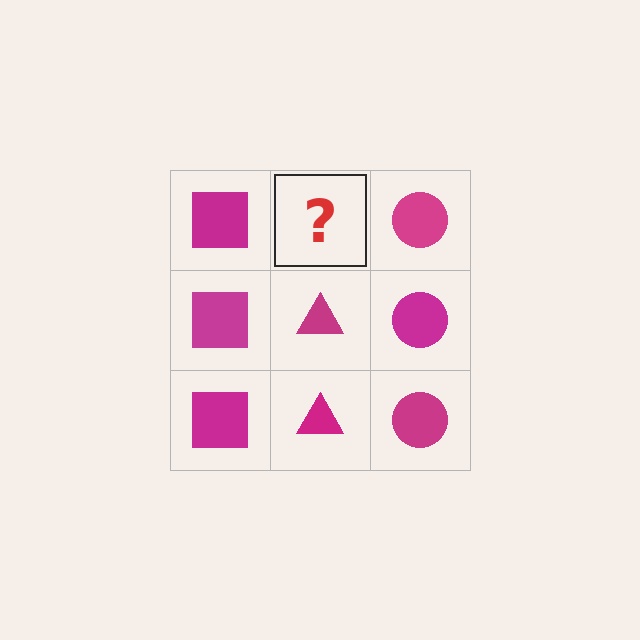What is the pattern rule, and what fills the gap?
The rule is that each column has a consistent shape. The gap should be filled with a magenta triangle.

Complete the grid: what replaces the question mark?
The question mark should be replaced with a magenta triangle.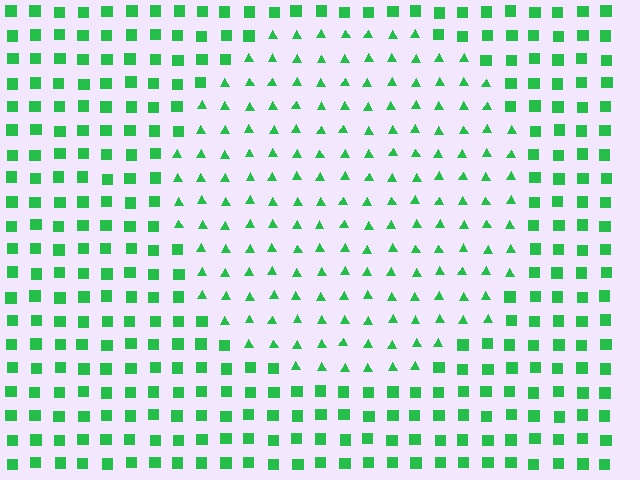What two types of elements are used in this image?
The image uses triangles inside the circle region and squares outside it.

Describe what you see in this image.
The image is filled with small green elements arranged in a uniform grid. A circle-shaped region contains triangles, while the surrounding area contains squares. The boundary is defined purely by the change in element shape.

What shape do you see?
I see a circle.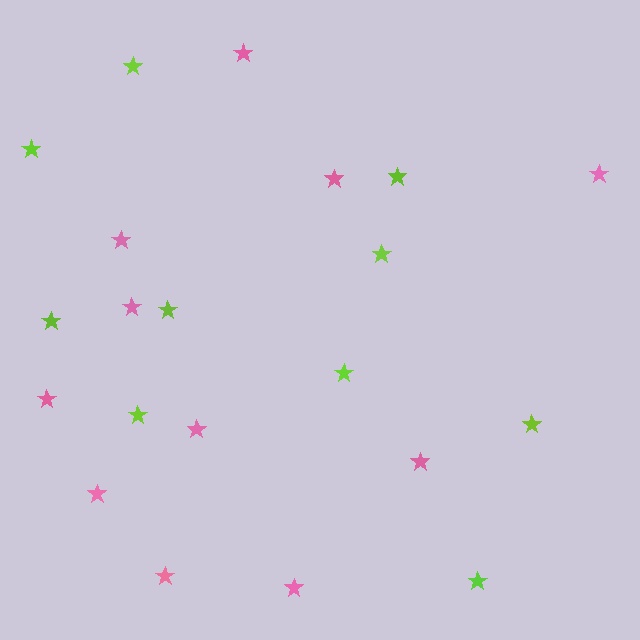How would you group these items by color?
There are 2 groups: one group of pink stars (11) and one group of lime stars (10).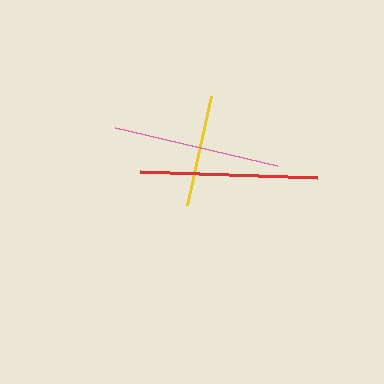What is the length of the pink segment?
The pink segment is approximately 167 pixels long.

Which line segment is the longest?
The red line is the longest at approximately 177 pixels.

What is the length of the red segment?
The red segment is approximately 177 pixels long.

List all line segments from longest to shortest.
From longest to shortest: red, pink, yellow.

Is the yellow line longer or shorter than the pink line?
The pink line is longer than the yellow line.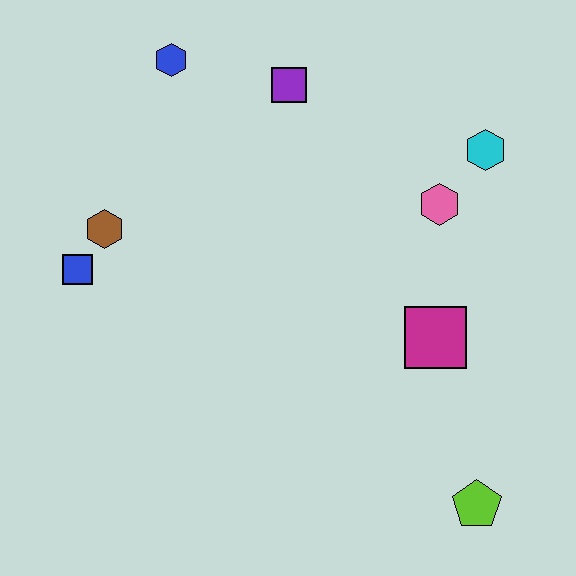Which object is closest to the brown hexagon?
The blue square is closest to the brown hexagon.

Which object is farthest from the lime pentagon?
The blue hexagon is farthest from the lime pentagon.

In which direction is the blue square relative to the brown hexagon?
The blue square is below the brown hexagon.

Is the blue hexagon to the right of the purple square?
No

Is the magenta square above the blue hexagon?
No